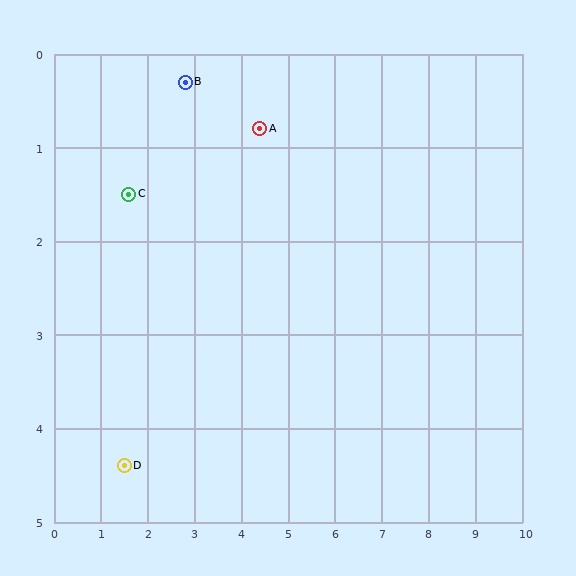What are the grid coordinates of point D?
Point D is at approximately (1.5, 4.4).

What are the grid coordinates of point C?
Point C is at approximately (1.6, 1.5).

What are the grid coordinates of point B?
Point B is at approximately (2.8, 0.3).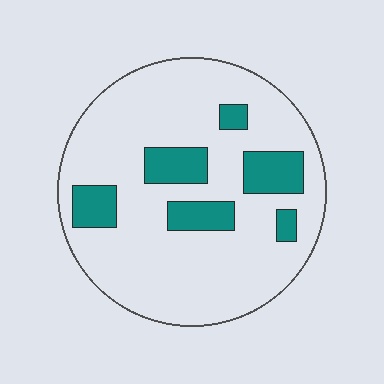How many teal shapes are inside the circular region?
6.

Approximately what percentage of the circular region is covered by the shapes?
Approximately 20%.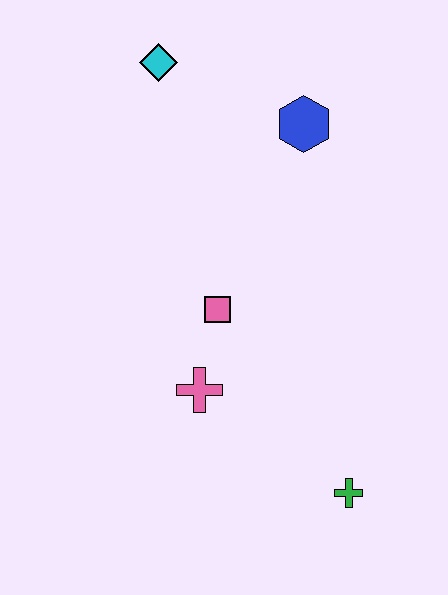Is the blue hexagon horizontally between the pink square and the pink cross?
No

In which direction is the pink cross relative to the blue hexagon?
The pink cross is below the blue hexagon.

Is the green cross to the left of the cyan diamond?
No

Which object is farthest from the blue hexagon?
The green cross is farthest from the blue hexagon.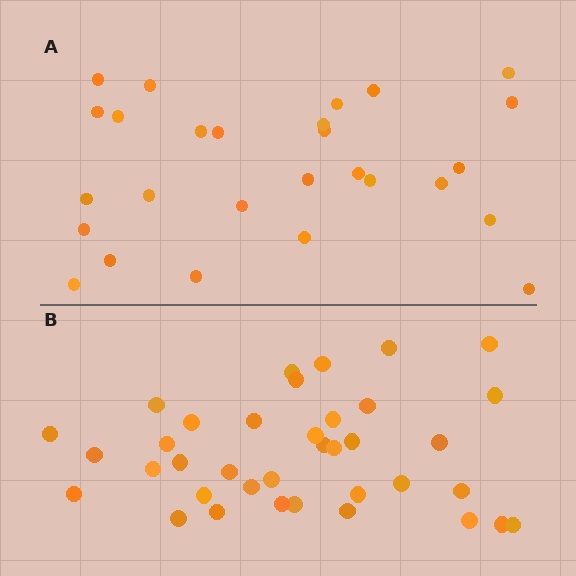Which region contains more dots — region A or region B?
Region B (the bottom region) has more dots.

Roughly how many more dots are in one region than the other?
Region B has roughly 10 or so more dots than region A.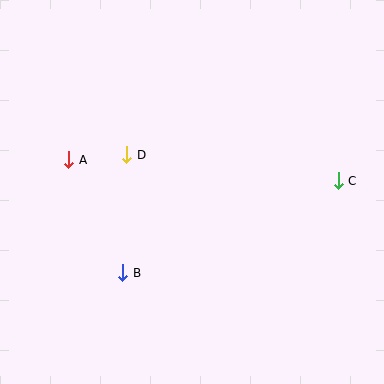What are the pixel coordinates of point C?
Point C is at (338, 181).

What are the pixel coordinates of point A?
Point A is at (69, 160).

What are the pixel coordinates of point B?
Point B is at (123, 273).